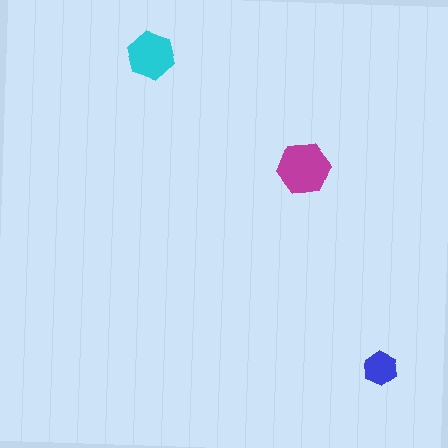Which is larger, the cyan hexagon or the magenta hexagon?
The magenta one.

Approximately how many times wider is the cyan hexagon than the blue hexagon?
About 1.5 times wider.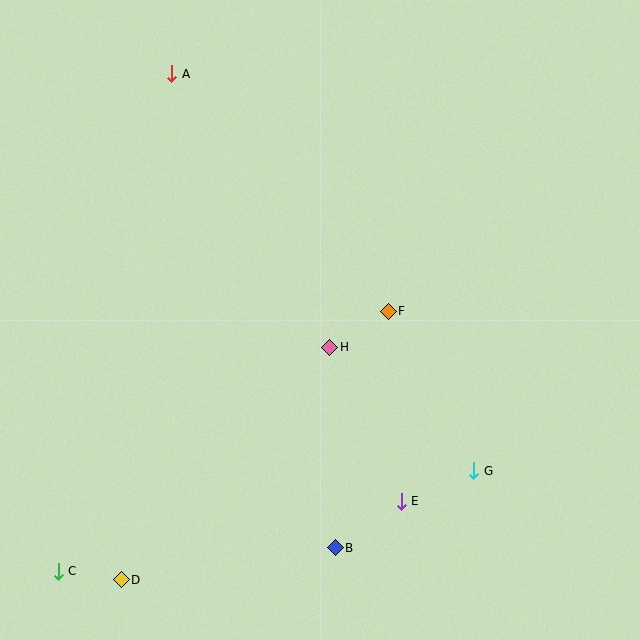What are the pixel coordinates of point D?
Point D is at (121, 580).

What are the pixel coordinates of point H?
Point H is at (330, 347).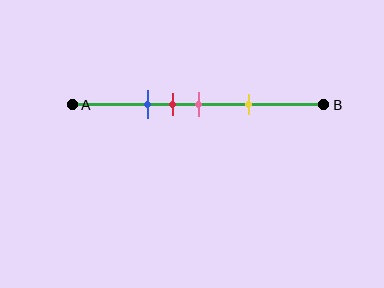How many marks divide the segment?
There are 4 marks dividing the segment.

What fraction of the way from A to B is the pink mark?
The pink mark is approximately 50% (0.5) of the way from A to B.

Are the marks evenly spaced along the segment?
No, the marks are not evenly spaced.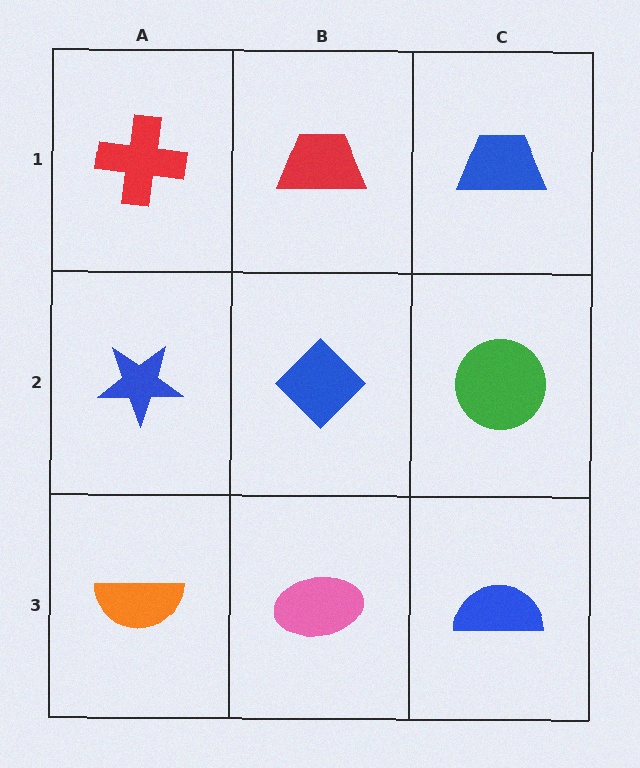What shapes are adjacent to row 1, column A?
A blue star (row 2, column A), a red trapezoid (row 1, column B).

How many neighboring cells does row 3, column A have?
2.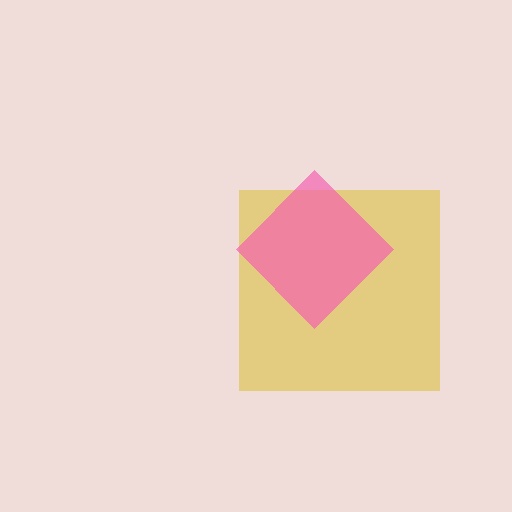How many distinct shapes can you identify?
There are 2 distinct shapes: a yellow square, a pink diamond.